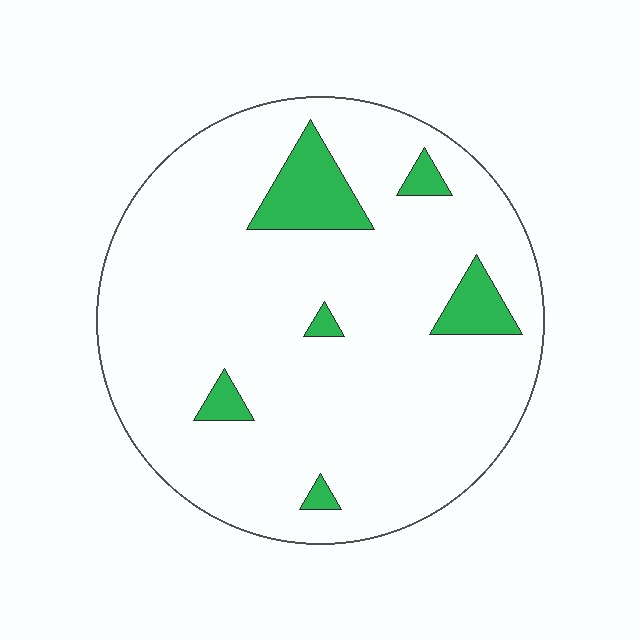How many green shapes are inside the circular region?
6.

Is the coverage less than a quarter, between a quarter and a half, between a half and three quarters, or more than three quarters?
Less than a quarter.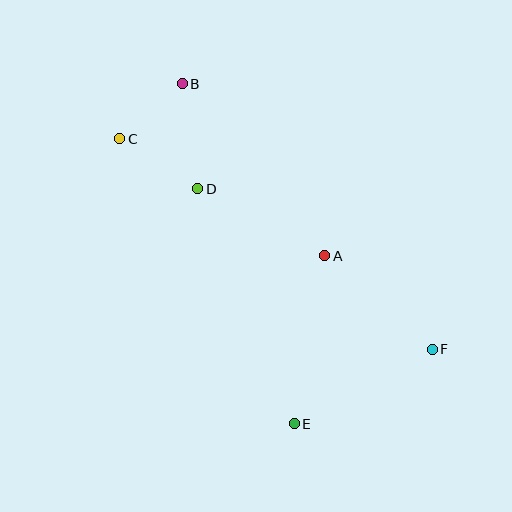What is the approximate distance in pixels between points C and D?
The distance between C and D is approximately 93 pixels.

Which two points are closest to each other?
Points B and C are closest to each other.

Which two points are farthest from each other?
Points C and F are farthest from each other.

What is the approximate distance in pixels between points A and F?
The distance between A and F is approximately 143 pixels.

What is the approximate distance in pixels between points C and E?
The distance between C and E is approximately 334 pixels.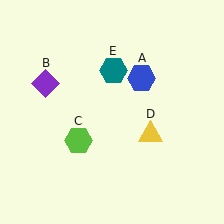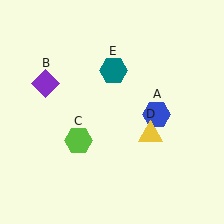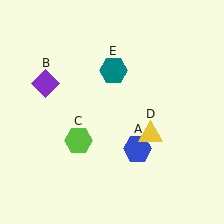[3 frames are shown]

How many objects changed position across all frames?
1 object changed position: blue hexagon (object A).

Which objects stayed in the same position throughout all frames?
Purple diamond (object B) and lime hexagon (object C) and yellow triangle (object D) and teal hexagon (object E) remained stationary.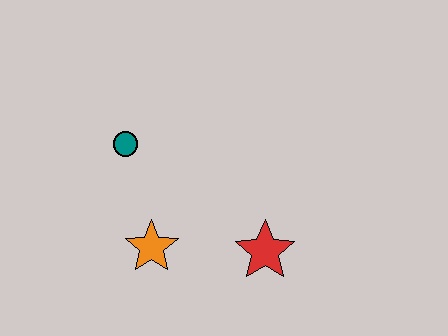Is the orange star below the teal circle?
Yes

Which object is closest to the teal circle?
The orange star is closest to the teal circle.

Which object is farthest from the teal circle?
The red star is farthest from the teal circle.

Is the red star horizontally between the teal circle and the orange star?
No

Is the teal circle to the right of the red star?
No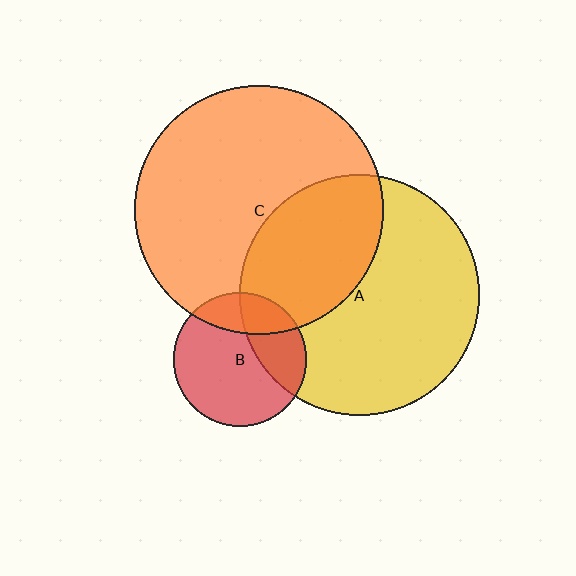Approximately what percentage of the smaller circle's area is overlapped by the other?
Approximately 30%.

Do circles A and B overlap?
Yes.